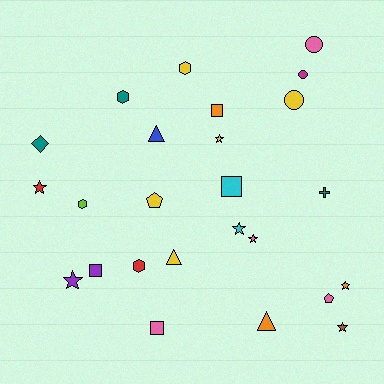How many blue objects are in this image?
There is 1 blue object.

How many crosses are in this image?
There is 1 cross.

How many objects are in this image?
There are 25 objects.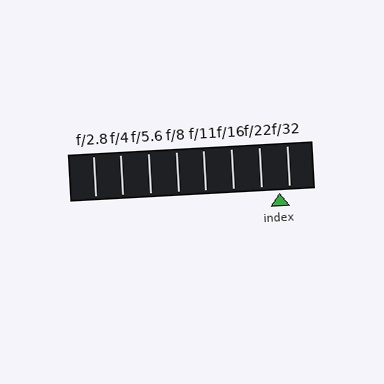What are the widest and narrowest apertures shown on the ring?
The widest aperture shown is f/2.8 and the narrowest is f/32.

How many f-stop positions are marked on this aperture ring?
There are 8 f-stop positions marked.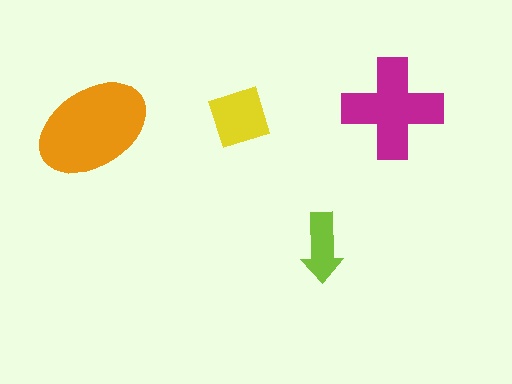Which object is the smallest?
The lime arrow.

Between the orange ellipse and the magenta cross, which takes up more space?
The orange ellipse.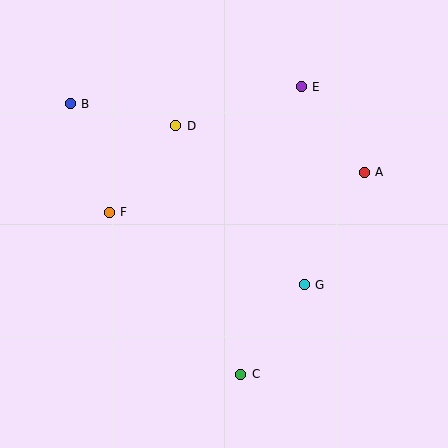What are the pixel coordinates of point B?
Point B is at (70, 104).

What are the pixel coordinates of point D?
Point D is at (176, 126).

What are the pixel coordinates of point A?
Point A is at (364, 172).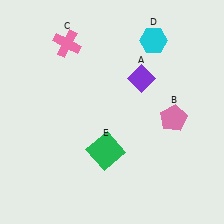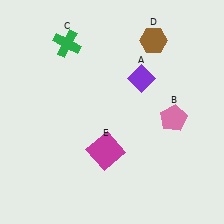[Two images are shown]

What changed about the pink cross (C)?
In Image 1, C is pink. In Image 2, it changed to green.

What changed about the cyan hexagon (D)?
In Image 1, D is cyan. In Image 2, it changed to brown.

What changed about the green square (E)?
In Image 1, E is green. In Image 2, it changed to magenta.